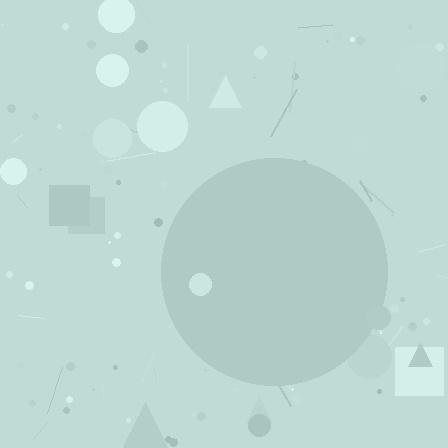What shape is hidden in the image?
A circle is hidden in the image.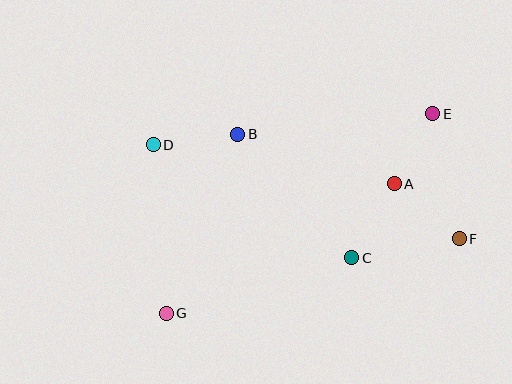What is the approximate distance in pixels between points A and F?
The distance between A and F is approximately 85 pixels.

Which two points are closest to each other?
Points A and E are closest to each other.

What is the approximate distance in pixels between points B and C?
The distance between B and C is approximately 168 pixels.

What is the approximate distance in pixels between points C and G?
The distance between C and G is approximately 194 pixels.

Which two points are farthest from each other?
Points E and G are farthest from each other.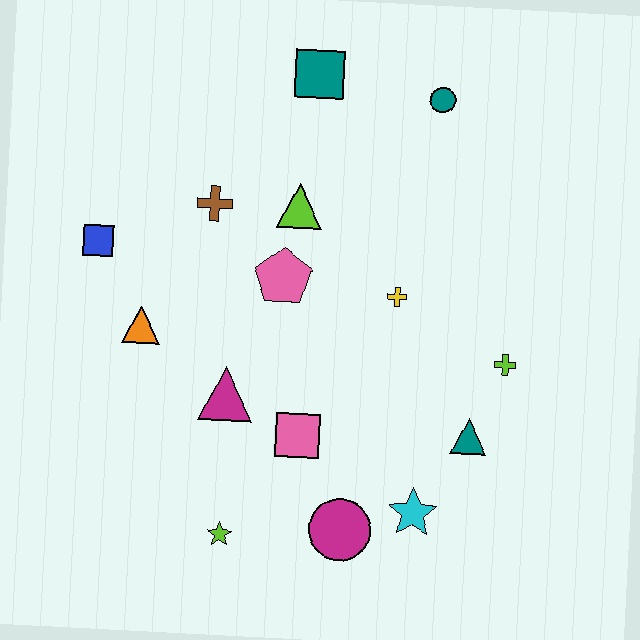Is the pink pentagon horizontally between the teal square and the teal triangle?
No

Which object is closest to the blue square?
The orange triangle is closest to the blue square.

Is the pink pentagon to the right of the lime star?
Yes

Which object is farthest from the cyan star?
The teal square is farthest from the cyan star.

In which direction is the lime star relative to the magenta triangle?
The lime star is below the magenta triangle.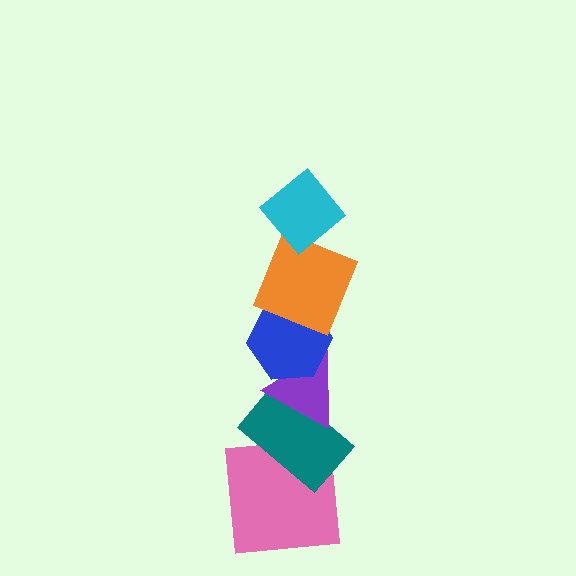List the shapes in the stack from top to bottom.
From top to bottom: the cyan diamond, the orange square, the blue hexagon, the purple triangle, the teal rectangle, the pink square.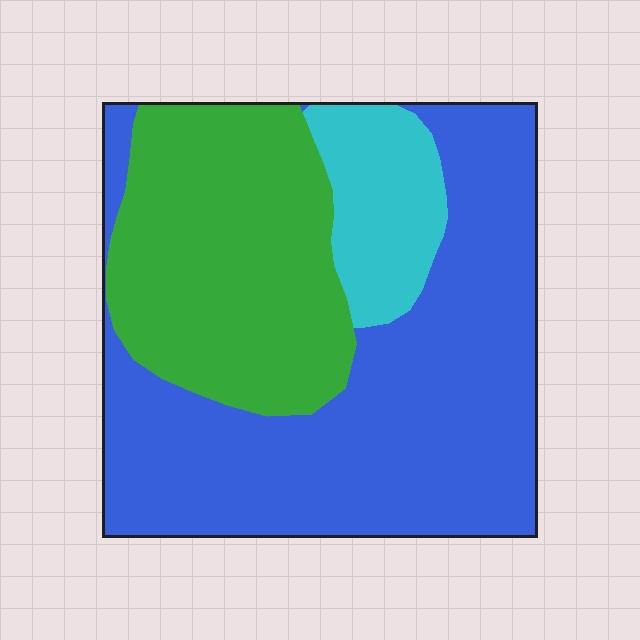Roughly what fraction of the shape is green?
Green covers about 35% of the shape.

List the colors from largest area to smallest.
From largest to smallest: blue, green, cyan.